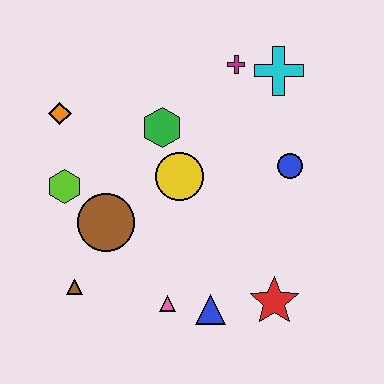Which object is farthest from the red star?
The orange diamond is farthest from the red star.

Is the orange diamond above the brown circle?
Yes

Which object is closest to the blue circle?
The cyan cross is closest to the blue circle.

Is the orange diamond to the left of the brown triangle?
Yes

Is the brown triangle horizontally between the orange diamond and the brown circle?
Yes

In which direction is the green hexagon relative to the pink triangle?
The green hexagon is above the pink triangle.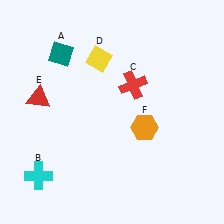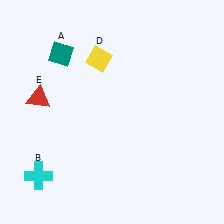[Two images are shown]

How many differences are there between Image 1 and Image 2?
There are 2 differences between the two images.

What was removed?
The red cross (C), the orange hexagon (F) were removed in Image 2.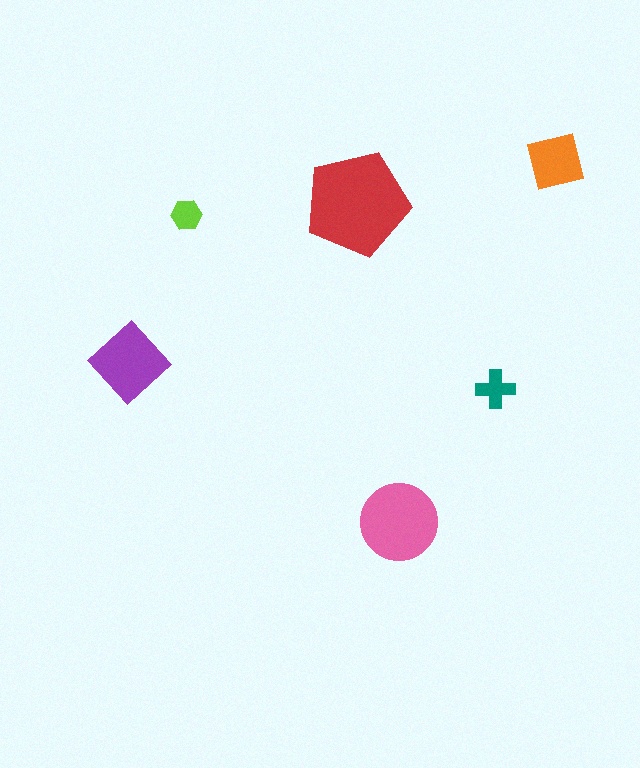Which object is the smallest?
The lime hexagon.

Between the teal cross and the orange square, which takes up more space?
The orange square.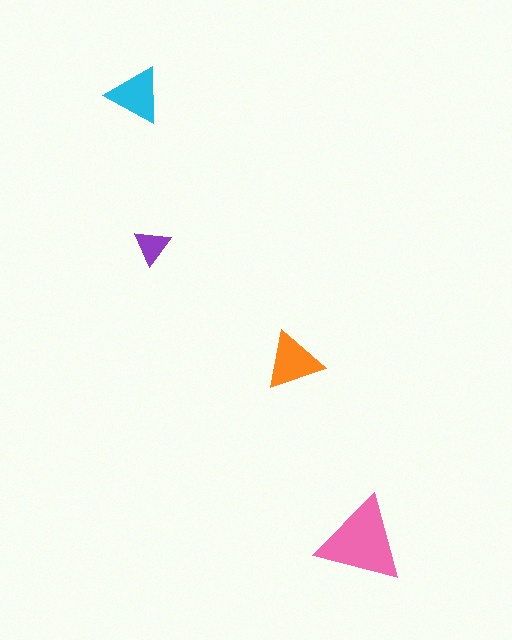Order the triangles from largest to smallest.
the pink one, the orange one, the cyan one, the purple one.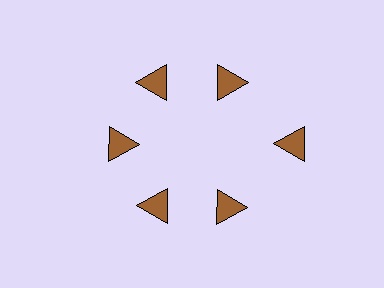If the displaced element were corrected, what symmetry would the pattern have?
It would have 6-fold rotational symmetry — the pattern would map onto itself every 60 degrees.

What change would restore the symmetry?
The symmetry would be restored by moving it inward, back onto the ring so that all 6 triangles sit at equal angles and equal distance from the center.